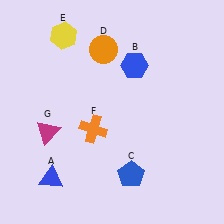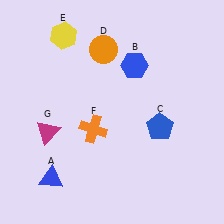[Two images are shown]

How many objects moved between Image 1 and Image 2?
1 object moved between the two images.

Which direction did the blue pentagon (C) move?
The blue pentagon (C) moved up.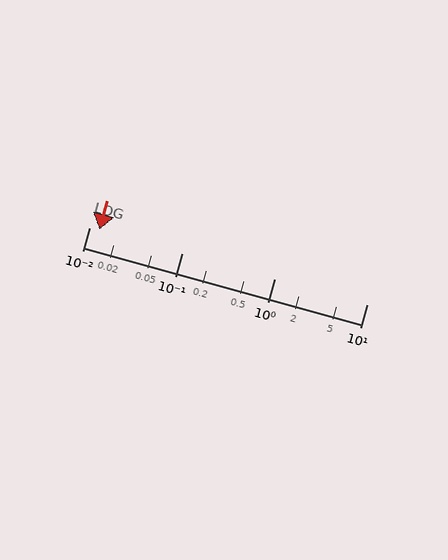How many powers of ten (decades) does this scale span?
The scale spans 3 decades, from 0.01 to 10.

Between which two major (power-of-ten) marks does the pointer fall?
The pointer is between 0.01 and 0.1.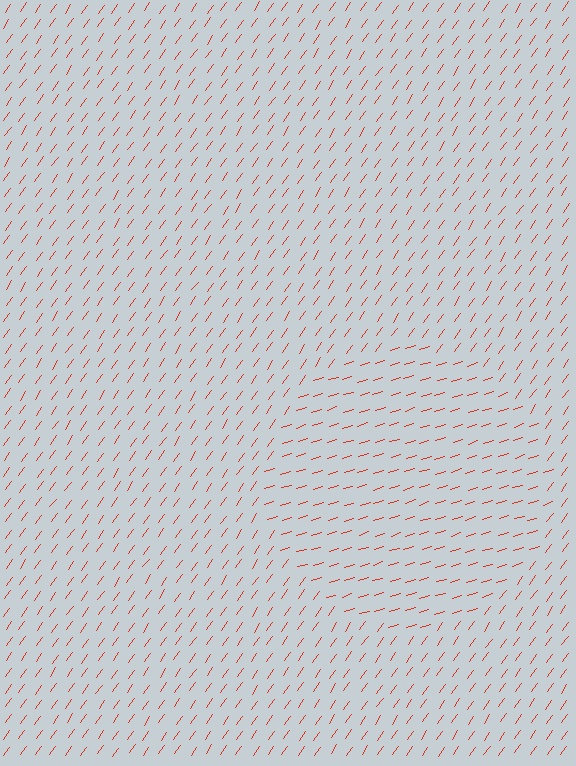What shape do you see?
I see a circle.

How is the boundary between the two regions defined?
The boundary is defined purely by a change in line orientation (approximately 37 degrees difference). All lines are the same color and thickness.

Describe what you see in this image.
The image is filled with small red line segments. A circle region in the image has lines oriented differently from the surrounding lines, creating a visible texture boundary.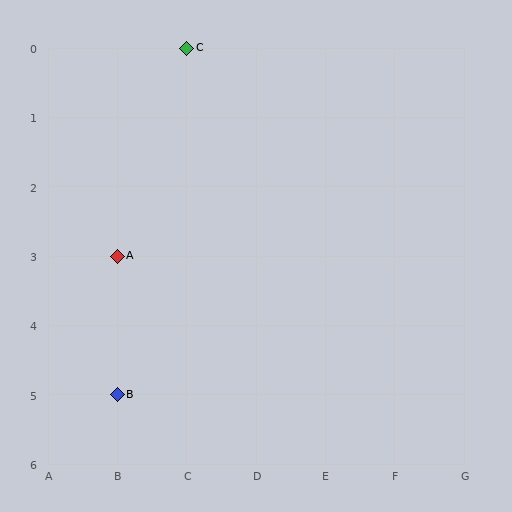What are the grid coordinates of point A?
Point A is at grid coordinates (B, 3).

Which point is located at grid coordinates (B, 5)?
Point B is at (B, 5).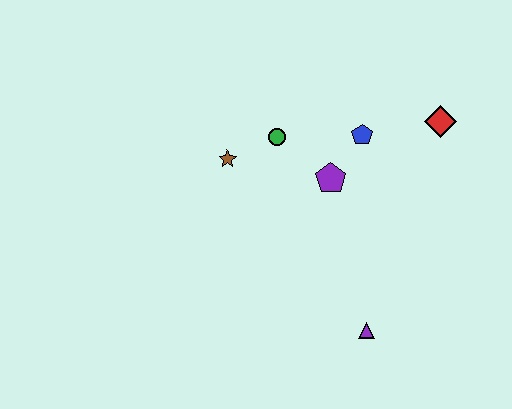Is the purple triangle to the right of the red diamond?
No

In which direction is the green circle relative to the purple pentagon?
The green circle is to the left of the purple pentagon.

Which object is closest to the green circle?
The brown star is closest to the green circle.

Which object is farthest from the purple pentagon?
The purple triangle is farthest from the purple pentagon.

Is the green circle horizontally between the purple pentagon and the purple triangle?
No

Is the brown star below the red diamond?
Yes